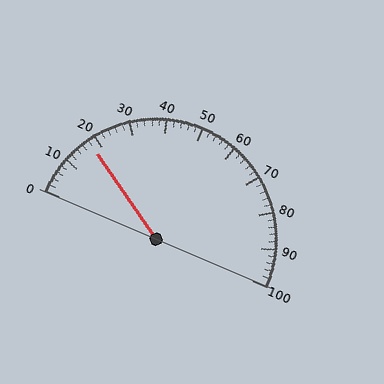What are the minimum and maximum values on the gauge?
The gauge ranges from 0 to 100.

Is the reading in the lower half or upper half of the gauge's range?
The reading is in the lower half of the range (0 to 100).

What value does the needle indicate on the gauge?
The needle indicates approximately 18.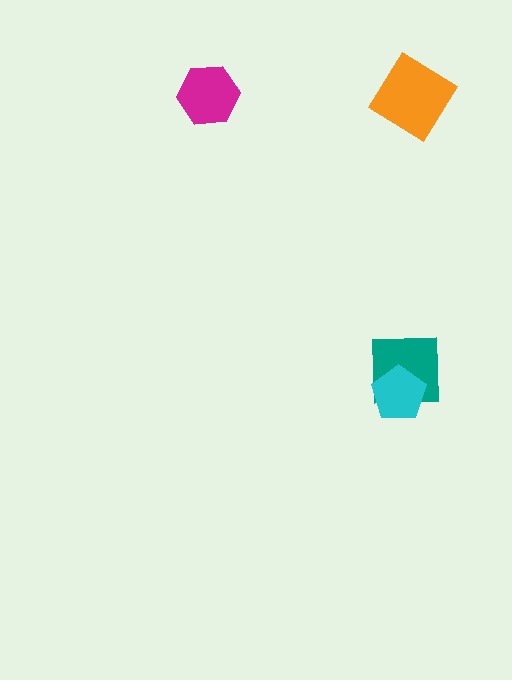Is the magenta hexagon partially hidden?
No, no other shape covers it.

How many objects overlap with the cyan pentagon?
1 object overlaps with the cyan pentagon.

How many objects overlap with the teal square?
1 object overlaps with the teal square.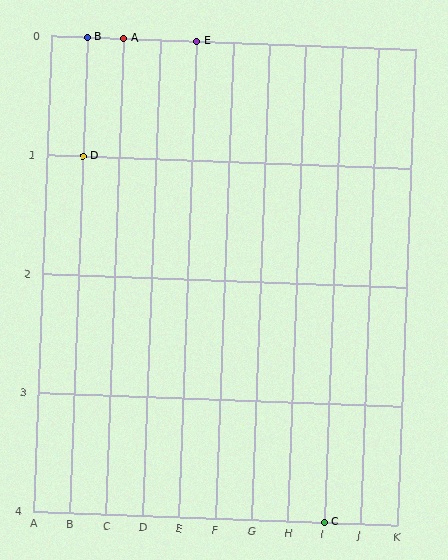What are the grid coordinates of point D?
Point D is at grid coordinates (B, 1).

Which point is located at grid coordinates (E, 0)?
Point E is at (E, 0).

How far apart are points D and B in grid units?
Points D and B are 1 row apart.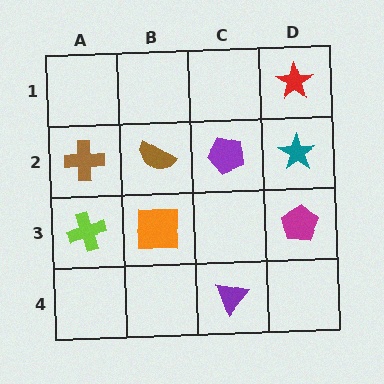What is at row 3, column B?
An orange square.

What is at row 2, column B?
A brown semicircle.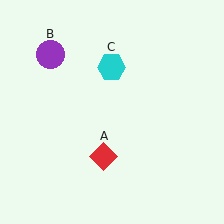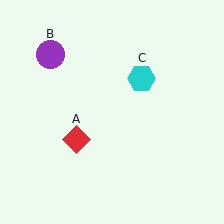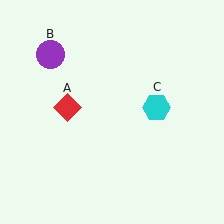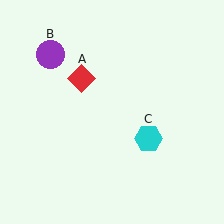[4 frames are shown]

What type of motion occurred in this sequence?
The red diamond (object A), cyan hexagon (object C) rotated clockwise around the center of the scene.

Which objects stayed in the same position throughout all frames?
Purple circle (object B) remained stationary.